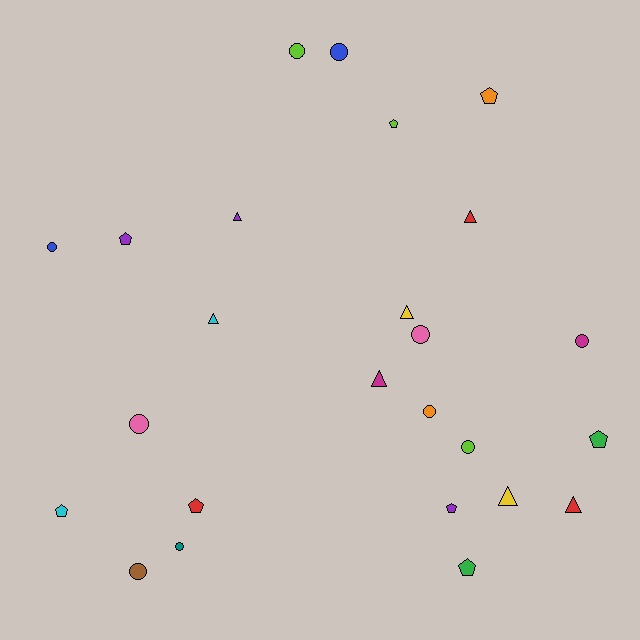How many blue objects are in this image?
There are 2 blue objects.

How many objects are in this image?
There are 25 objects.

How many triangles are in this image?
There are 7 triangles.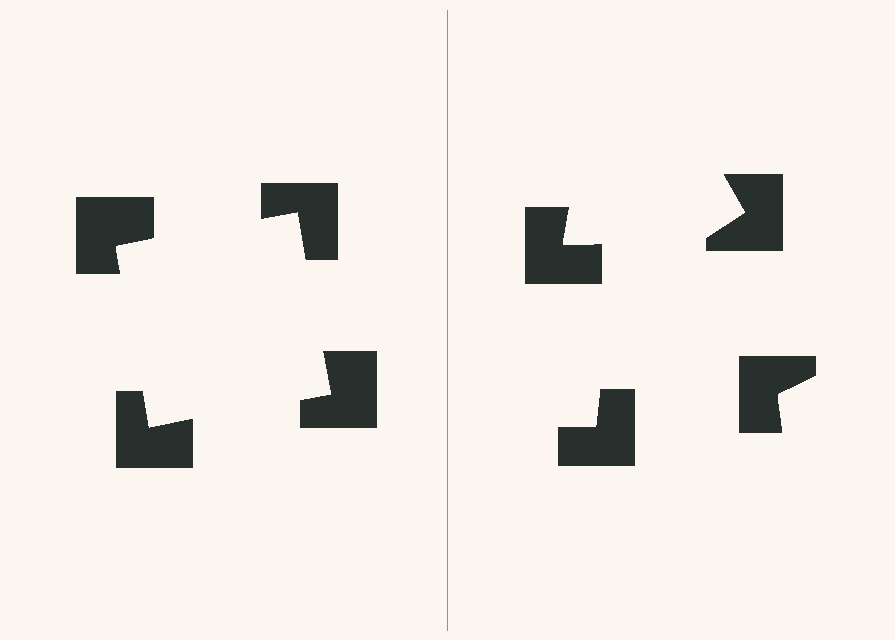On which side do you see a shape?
An illusory square appears on the left side. On the right side the wedge cuts are rotated, so no coherent shape forms.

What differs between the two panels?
The notched squares are positioned identically on both sides; only the wedge orientations differ. On the left they align to a square; on the right they are misaligned.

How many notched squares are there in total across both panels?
8 — 4 on each side.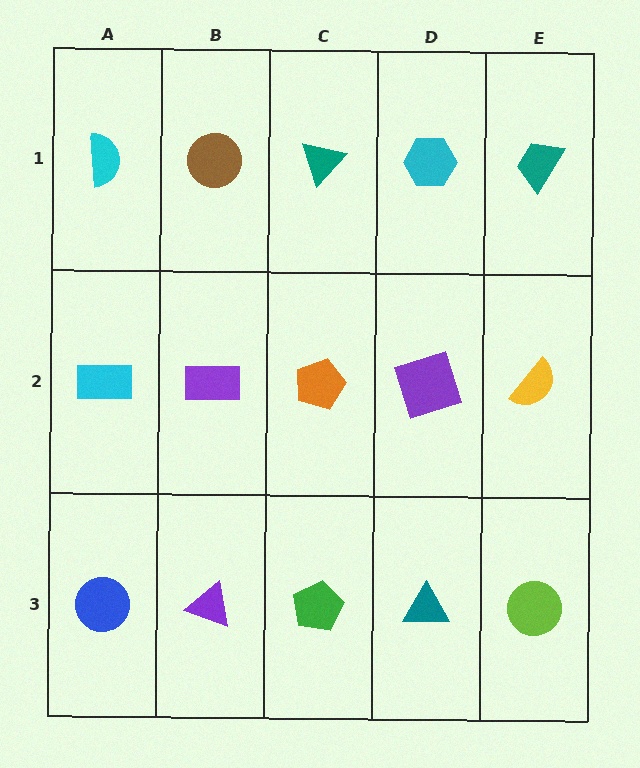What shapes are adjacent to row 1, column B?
A purple rectangle (row 2, column B), a cyan semicircle (row 1, column A), a teal triangle (row 1, column C).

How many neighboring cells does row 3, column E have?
2.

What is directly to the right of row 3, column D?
A lime circle.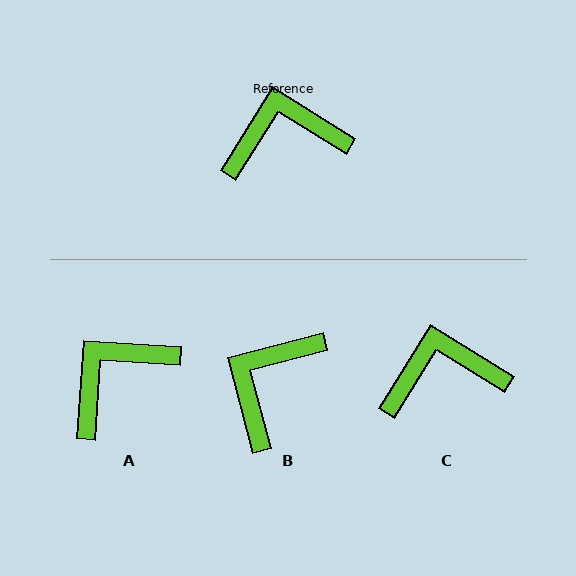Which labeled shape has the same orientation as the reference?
C.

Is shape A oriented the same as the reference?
No, it is off by about 28 degrees.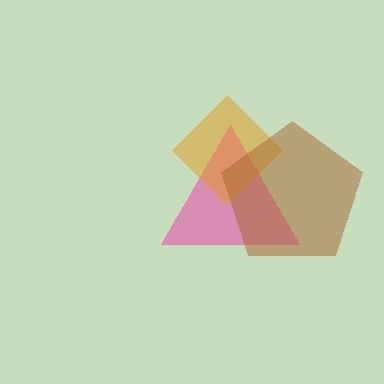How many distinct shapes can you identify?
There are 3 distinct shapes: a pink triangle, an orange diamond, a brown pentagon.